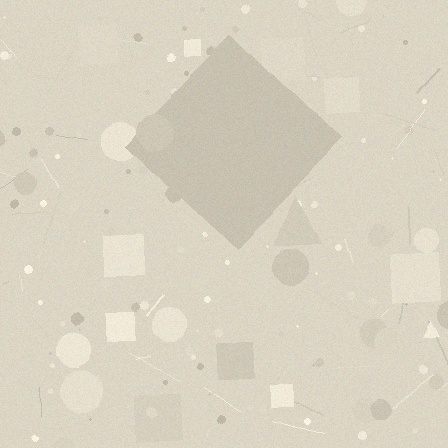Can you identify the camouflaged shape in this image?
The camouflaged shape is a diamond.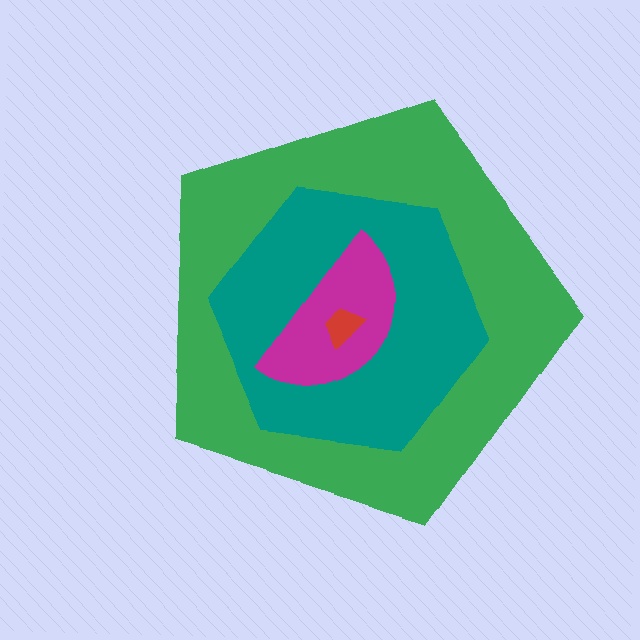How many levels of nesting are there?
4.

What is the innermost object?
The red trapezoid.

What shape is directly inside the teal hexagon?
The magenta semicircle.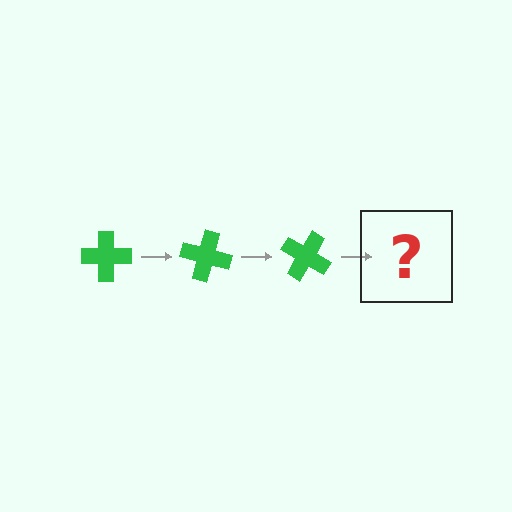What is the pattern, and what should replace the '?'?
The pattern is that the cross rotates 15 degrees each step. The '?' should be a green cross rotated 45 degrees.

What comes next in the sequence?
The next element should be a green cross rotated 45 degrees.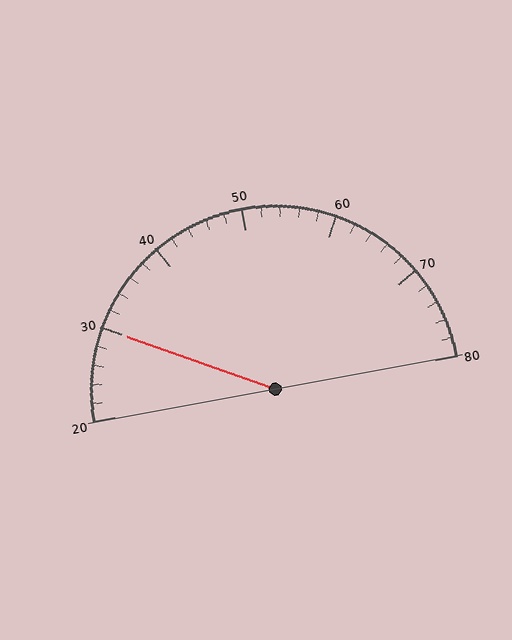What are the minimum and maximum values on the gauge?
The gauge ranges from 20 to 80.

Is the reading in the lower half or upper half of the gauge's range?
The reading is in the lower half of the range (20 to 80).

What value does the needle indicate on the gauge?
The needle indicates approximately 30.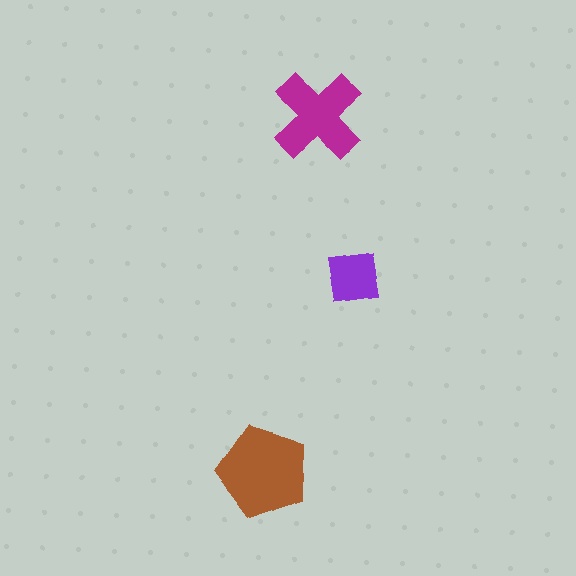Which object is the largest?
The brown pentagon.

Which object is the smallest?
The purple square.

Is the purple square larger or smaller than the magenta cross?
Smaller.